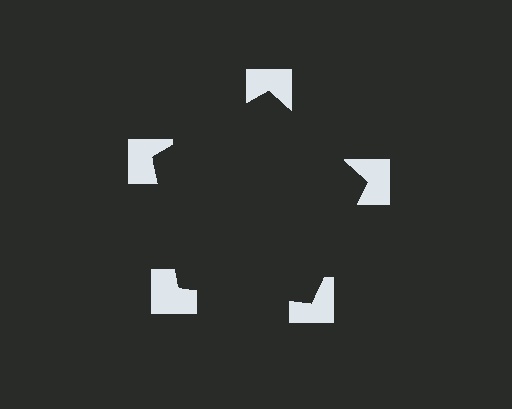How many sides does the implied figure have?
5 sides.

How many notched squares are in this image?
There are 5 — one at each vertex of the illusory pentagon.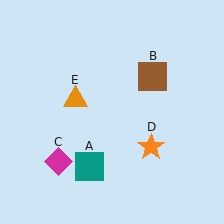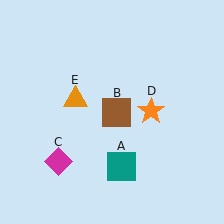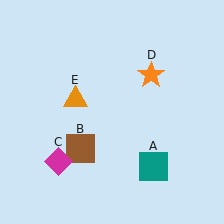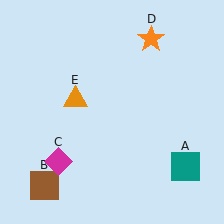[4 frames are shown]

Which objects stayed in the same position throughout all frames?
Magenta diamond (object C) and orange triangle (object E) remained stationary.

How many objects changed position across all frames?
3 objects changed position: teal square (object A), brown square (object B), orange star (object D).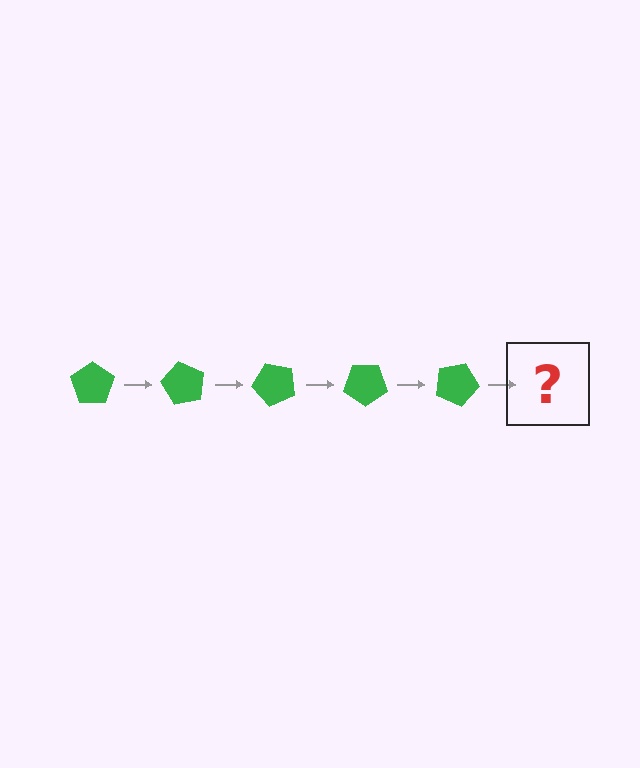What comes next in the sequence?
The next element should be a green pentagon rotated 300 degrees.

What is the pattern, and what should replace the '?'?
The pattern is that the pentagon rotates 60 degrees each step. The '?' should be a green pentagon rotated 300 degrees.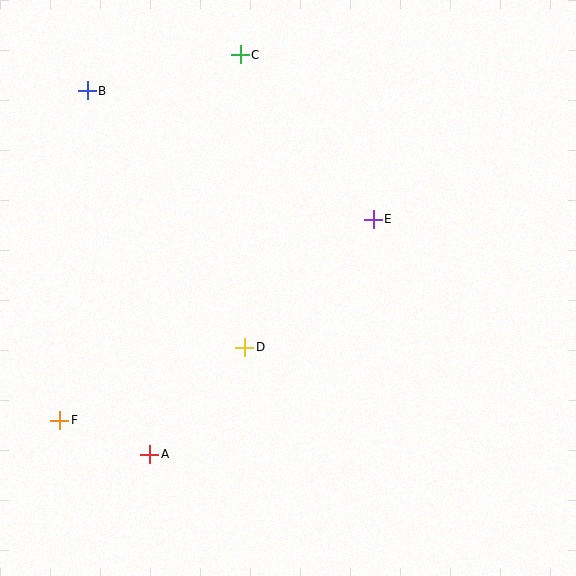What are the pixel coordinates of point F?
Point F is at (60, 420).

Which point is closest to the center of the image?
Point D at (245, 347) is closest to the center.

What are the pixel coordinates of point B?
Point B is at (87, 91).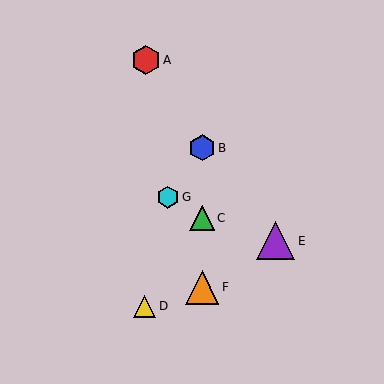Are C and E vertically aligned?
No, C is at x≈202 and E is at x≈276.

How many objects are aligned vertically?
3 objects (B, C, F) are aligned vertically.